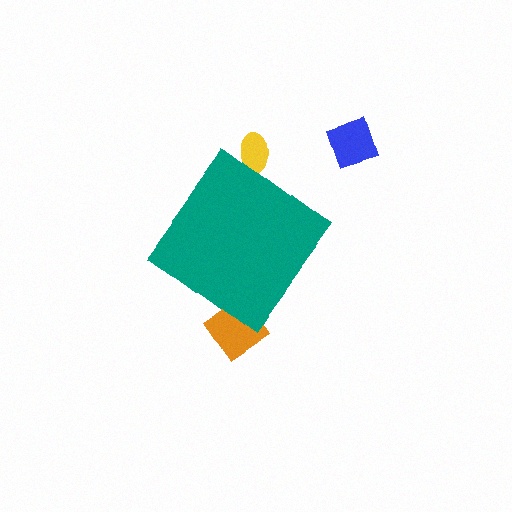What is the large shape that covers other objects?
A teal diamond.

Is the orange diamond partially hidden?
Yes, the orange diamond is partially hidden behind the teal diamond.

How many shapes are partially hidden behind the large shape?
2 shapes are partially hidden.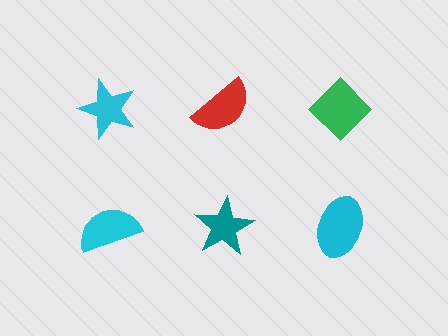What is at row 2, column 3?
A cyan ellipse.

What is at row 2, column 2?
A teal star.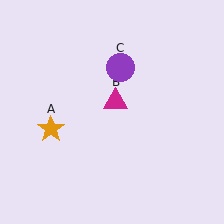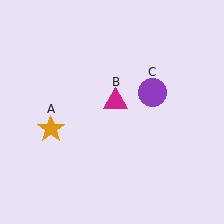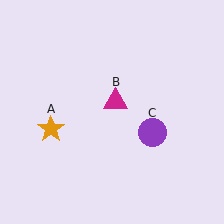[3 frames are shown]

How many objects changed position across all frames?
1 object changed position: purple circle (object C).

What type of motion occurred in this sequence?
The purple circle (object C) rotated clockwise around the center of the scene.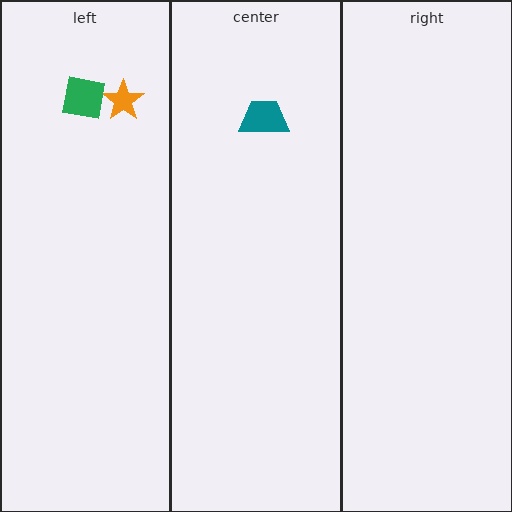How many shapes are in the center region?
1.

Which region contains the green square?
The left region.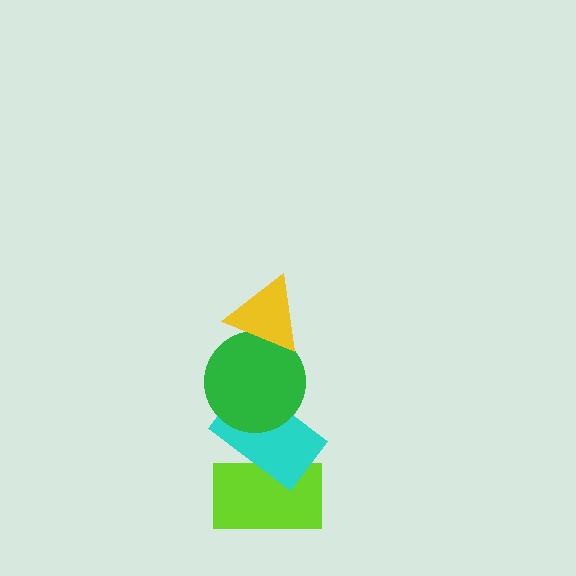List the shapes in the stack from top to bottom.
From top to bottom: the yellow triangle, the green circle, the cyan rectangle, the lime rectangle.